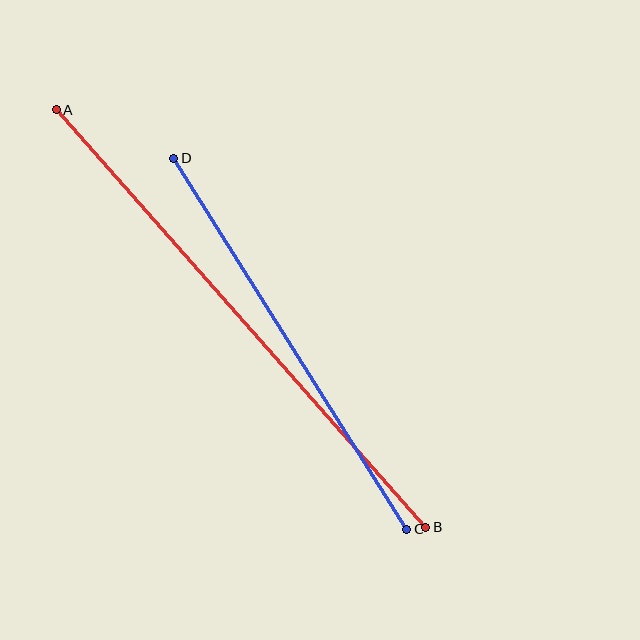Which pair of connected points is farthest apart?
Points A and B are farthest apart.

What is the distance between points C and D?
The distance is approximately 438 pixels.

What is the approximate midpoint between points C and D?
The midpoint is at approximately (290, 344) pixels.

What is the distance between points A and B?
The distance is approximately 558 pixels.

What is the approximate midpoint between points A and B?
The midpoint is at approximately (241, 319) pixels.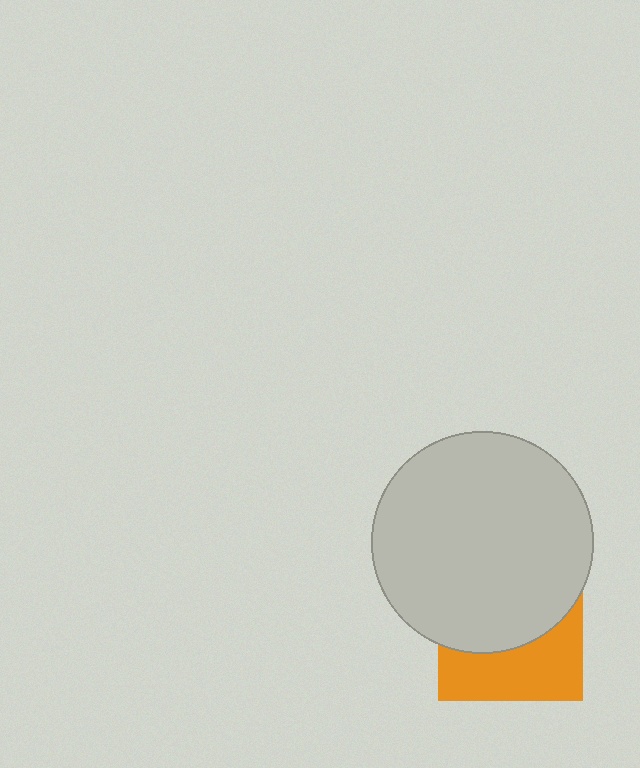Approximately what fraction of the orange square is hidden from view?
Roughly 58% of the orange square is hidden behind the light gray circle.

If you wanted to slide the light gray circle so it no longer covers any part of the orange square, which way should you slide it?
Slide it up — that is the most direct way to separate the two shapes.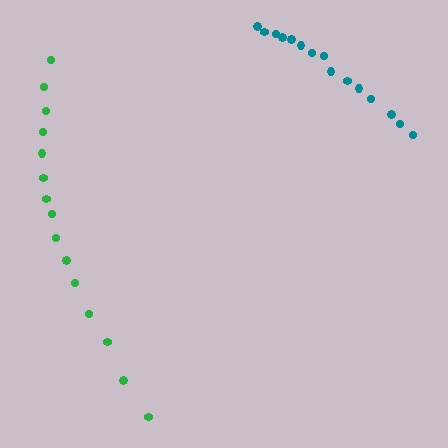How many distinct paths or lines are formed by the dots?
There are 2 distinct paths.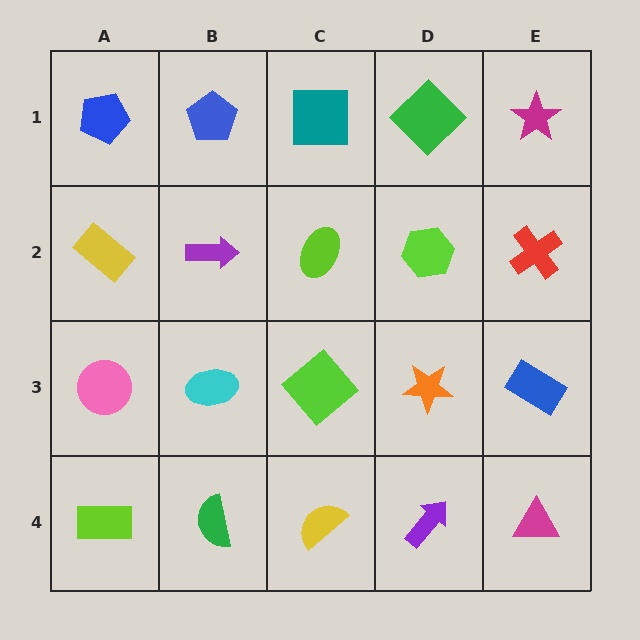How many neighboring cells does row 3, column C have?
4.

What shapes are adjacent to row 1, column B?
A purple arrow (row 2, column B), a blue pentagon (row 1, column A), a teal square (row 1, column C).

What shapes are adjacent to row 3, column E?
A red cross (row 2, column E), a magenta triangle (row 4, column E), an orange star (row 3, column D).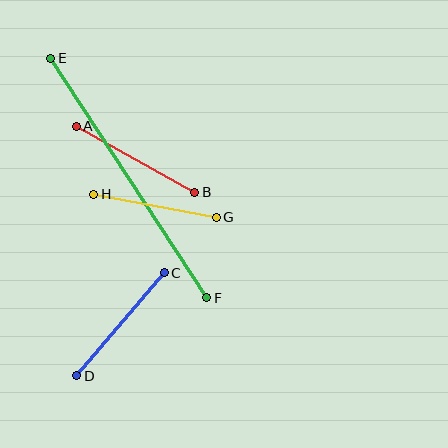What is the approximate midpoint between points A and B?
The midpoint is at approximately (135, 159) pixels.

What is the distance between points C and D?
The distance is approximately 135 pixels.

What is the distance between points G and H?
The distance is approximately 124 pixels.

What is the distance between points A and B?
The distance is approximately 135 pixels.